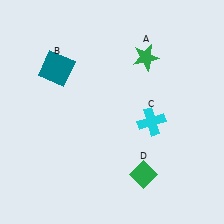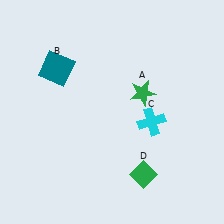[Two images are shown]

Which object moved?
The green star (A) moved down.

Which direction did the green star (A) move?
The green star (A) moved down.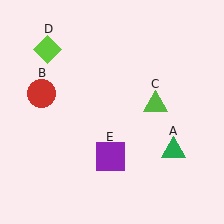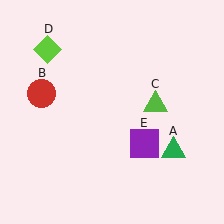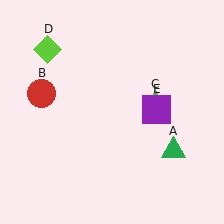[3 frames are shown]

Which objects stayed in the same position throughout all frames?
Green triangle (object A) and red circle (object B) and lime triangle (object C) and lime diamond (object D) remained stationary.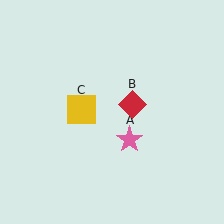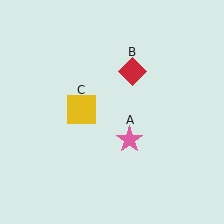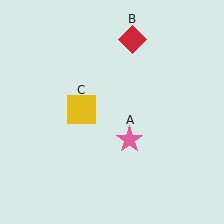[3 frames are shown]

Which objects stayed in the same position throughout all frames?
Pink star (object A) and yellow square (object C) remained stationary.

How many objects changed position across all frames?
1 object changed position: red diamond (object B).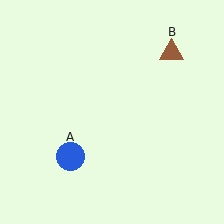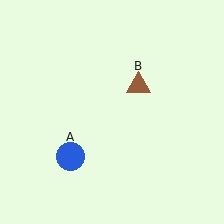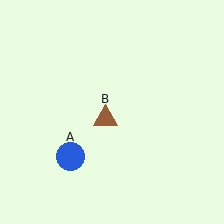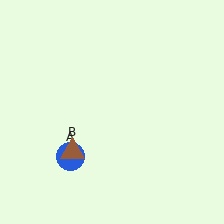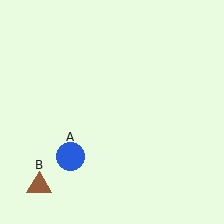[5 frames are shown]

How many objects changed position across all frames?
1 object changed position: brown triangle (object B).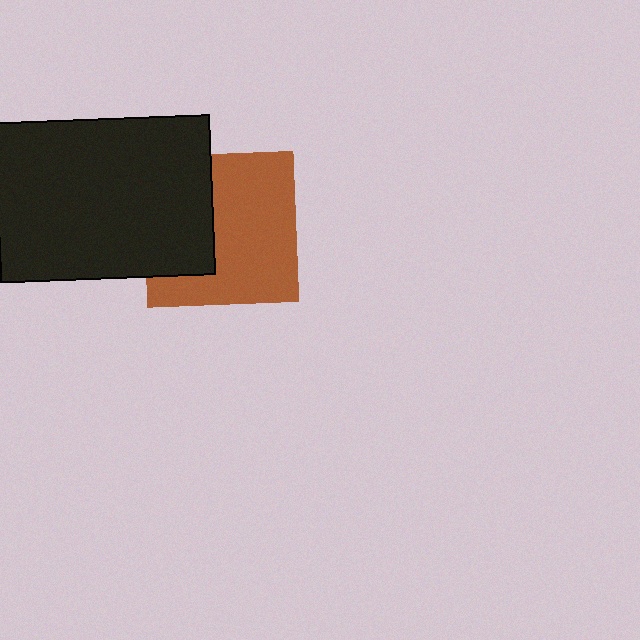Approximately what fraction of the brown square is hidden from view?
Roughly 37% of the brown square is hidden behind the black rectangle.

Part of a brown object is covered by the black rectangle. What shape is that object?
It is a square.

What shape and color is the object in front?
The object in front is a black rectangle.